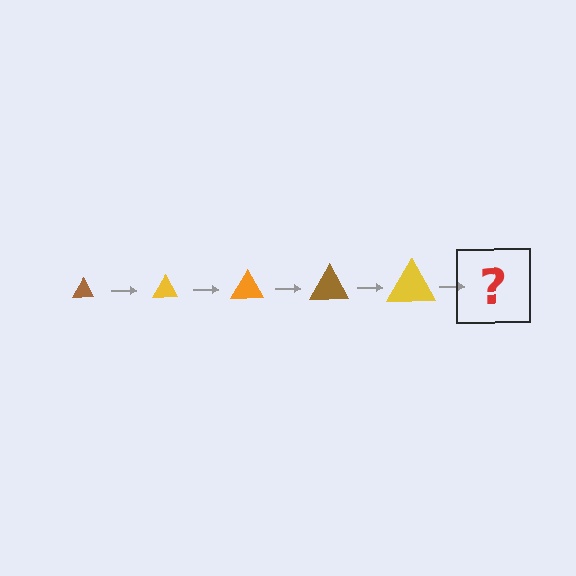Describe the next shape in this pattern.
It should be an orange triangle, larger than the previous one.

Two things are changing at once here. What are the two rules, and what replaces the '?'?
The two rules are that the triangle grows larger each step and the color cycles through brown, yellow, and orange. The '?' should be an orange triangle, larger than the previous one.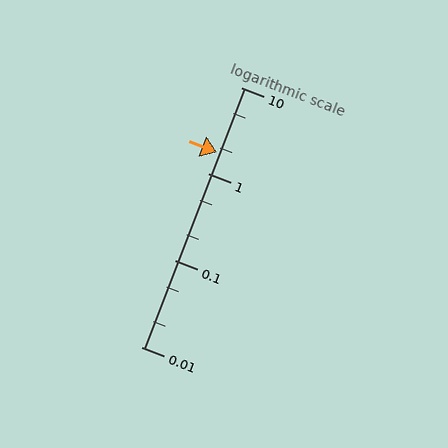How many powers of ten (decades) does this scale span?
The scale spans 3 decades, from 0.01 to 10.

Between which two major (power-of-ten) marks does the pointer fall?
The pointer is between 1 and 10.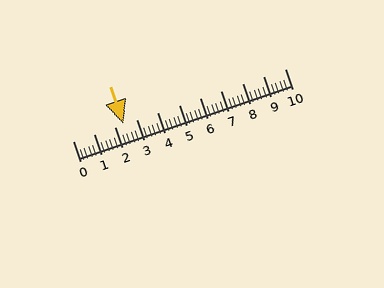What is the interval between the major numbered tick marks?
The major tick marks are spaced 1 units apart.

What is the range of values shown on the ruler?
The ruler shows values from 0 to 10.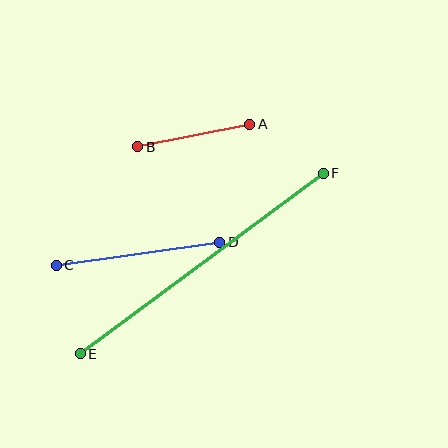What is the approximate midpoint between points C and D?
The midpoint is at approximately (138, 254) pixels.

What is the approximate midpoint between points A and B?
The midpoint is at approximately (194, 135) pixels.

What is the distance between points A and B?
The distance is approximately 114 pixels.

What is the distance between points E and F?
The distance is approximately 303 pixels.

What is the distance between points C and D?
The distance is approximately 165 pixels.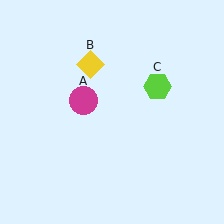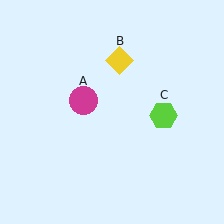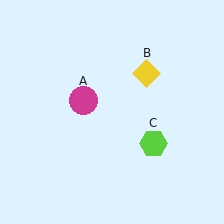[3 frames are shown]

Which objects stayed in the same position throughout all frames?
Magenta circle (object A) remained stationary.